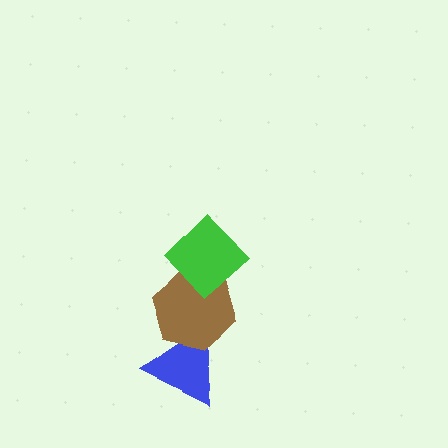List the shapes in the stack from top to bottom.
From top to bottom: the green diamond, the brown hexagon, the blue triangle.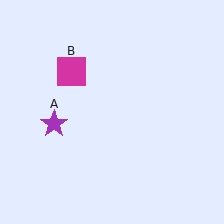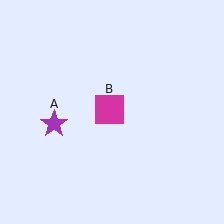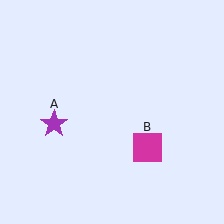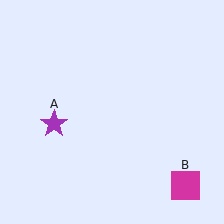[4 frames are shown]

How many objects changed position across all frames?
1 object changed position: magenta square (object B).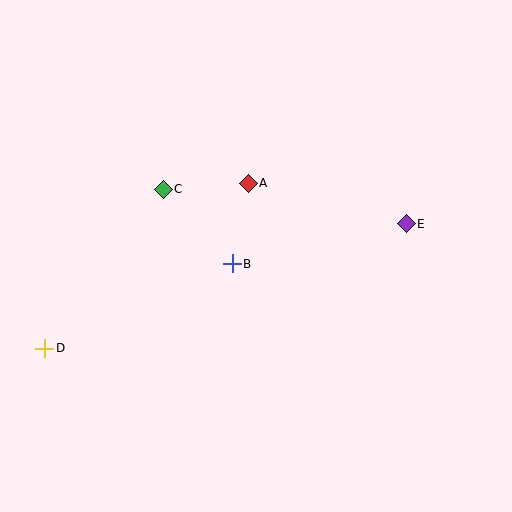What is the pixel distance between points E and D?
The distance between E and D is 382 pixels.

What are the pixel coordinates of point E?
Point E is at (406, 224).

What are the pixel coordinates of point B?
Point B is at (232, 264).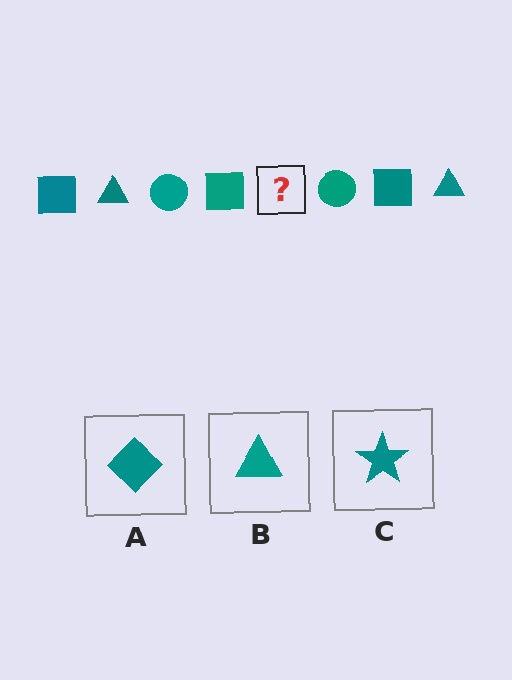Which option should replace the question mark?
Option B.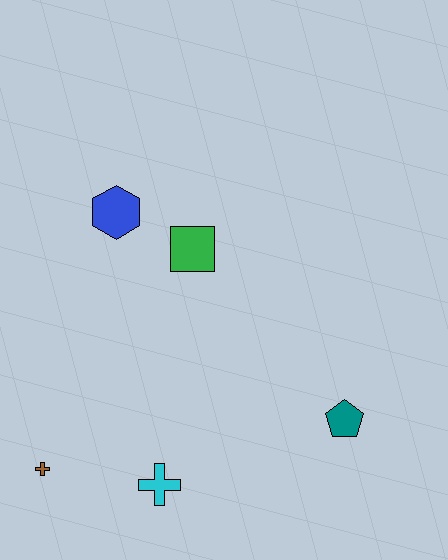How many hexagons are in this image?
There is 1 hexagon.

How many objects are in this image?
There are 5 objects.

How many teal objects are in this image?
There is 1 teal object.